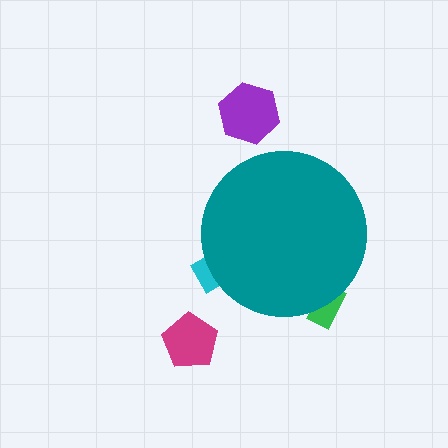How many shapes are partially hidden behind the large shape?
2 shapes are partially hidden.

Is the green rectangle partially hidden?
Yes, the green rectangle is partially hidden behind the teal circle.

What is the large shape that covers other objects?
A teal circle.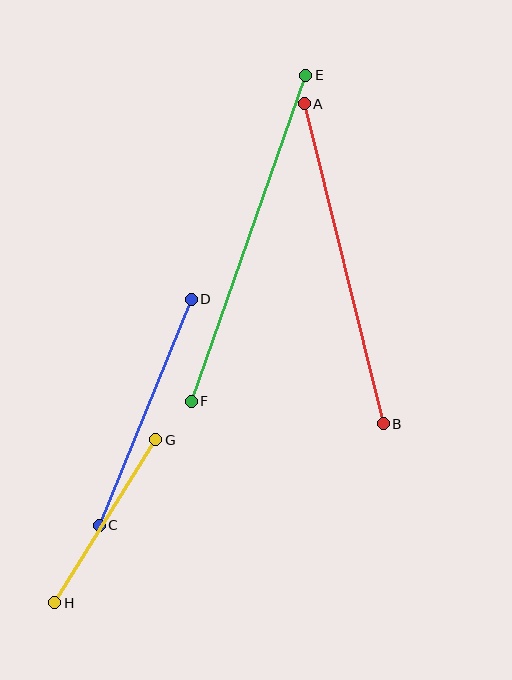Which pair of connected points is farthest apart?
Points E and F are farthest apart.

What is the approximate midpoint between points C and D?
The midpoint is at approximately (145, 412) pixels.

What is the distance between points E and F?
The distance is approximately 345 pixels.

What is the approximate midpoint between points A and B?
The midpoint is at approximately (344, 264) pixels.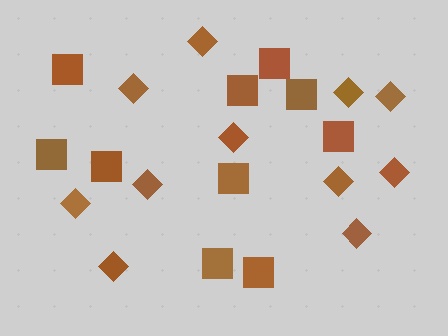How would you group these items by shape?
There are 2 groups: one group of diamonds (11) and one group of squares (10).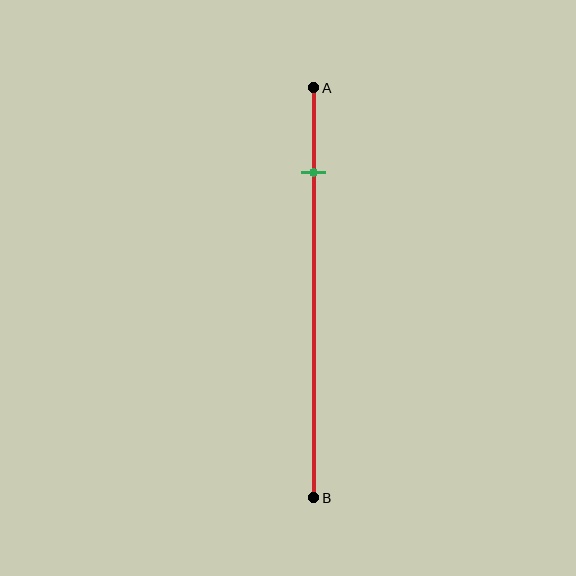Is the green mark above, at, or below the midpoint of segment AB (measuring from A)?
The green mark is above the midpoint of segment AB.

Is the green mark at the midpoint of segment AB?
No, the mark is at about 20% from A, not at the 50% midpoint.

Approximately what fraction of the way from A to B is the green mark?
The green mark is approximately 20% of the way from A to B.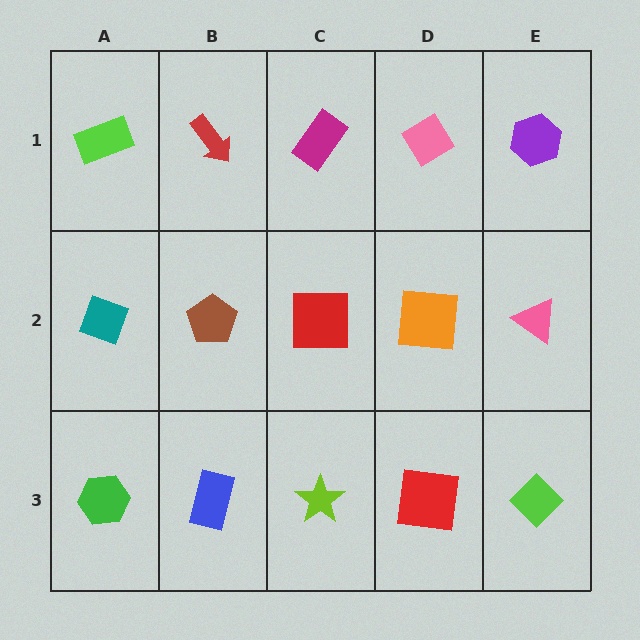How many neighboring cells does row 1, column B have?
3.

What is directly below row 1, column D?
An orange square.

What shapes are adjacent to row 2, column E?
A purple hexagon (row 1, column E), a lime diamond (row 3, column E), an orange square (row 2, column D).